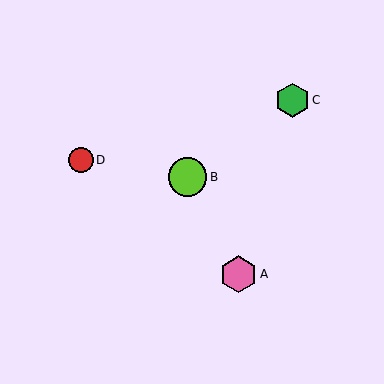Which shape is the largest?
The lime circle (labeled B) is the largest.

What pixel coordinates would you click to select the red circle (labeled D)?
Click at (81, 160) to select the red circle D.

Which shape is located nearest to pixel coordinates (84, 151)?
The red circle (labeled D) at (81, 160) is nearest to that location.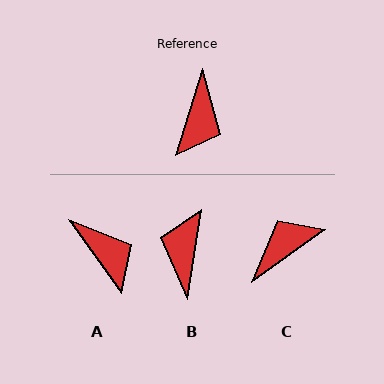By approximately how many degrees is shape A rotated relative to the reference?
Approximately 53 degrees counter-clockwise.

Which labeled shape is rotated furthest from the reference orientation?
B, about 172 degrees away.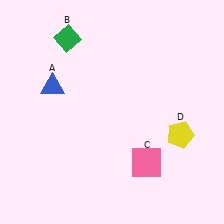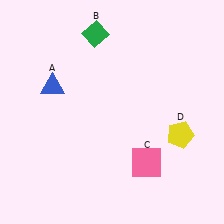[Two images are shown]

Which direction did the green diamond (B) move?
The green diamond (B) moved right.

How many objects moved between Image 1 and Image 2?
1 object moved between the two images.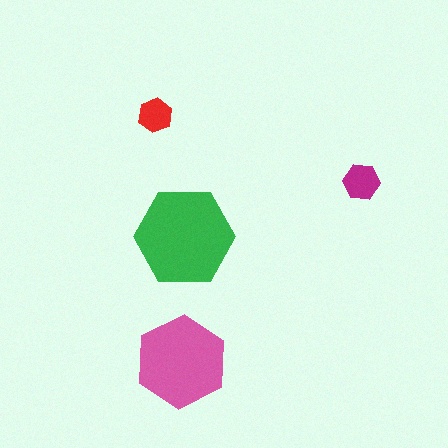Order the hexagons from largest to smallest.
the green one, the pink one, the magenta one, the red one.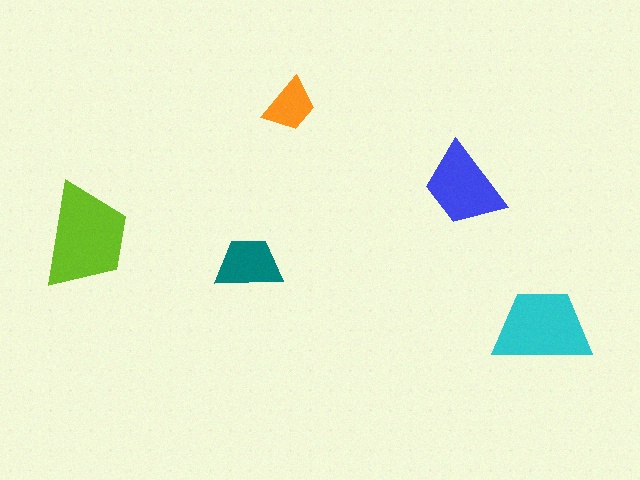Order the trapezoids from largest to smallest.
the lime one, the cyan one, the blue one, the teal one, the orange one.